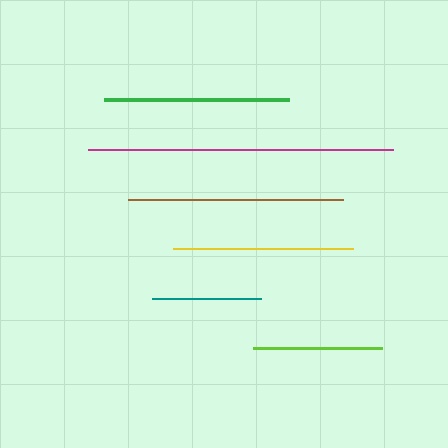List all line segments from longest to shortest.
From longest to shortest: magenta, brown, green, yellow, lime, teal.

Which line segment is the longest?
The magenta line is the longest at approximately 305 pixels.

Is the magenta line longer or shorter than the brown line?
The magenta line is longer than the brown line.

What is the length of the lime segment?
The lime segment is approximately 128 pixels long.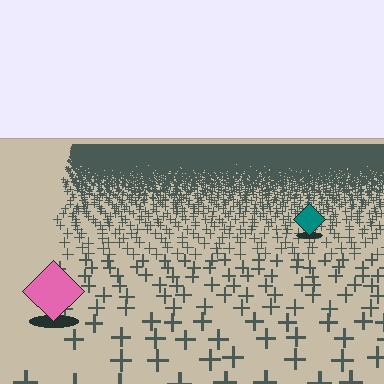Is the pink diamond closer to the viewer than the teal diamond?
Yes. The pink diamond is closer — you can tell from the texture gradient: the ground texture is coarser near it.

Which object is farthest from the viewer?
The teal diamond is farthest from the viewer. It appears smaller and the ground texture around it is denser.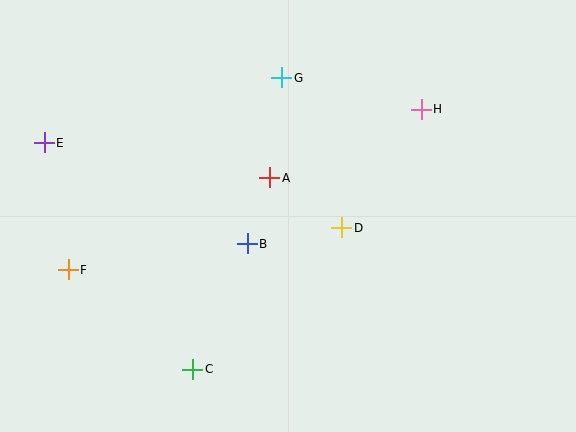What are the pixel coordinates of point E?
Point E is at (44, 143).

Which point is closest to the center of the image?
Point A at (270, 178) is closest to the center.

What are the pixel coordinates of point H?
Point H is at (421, 109).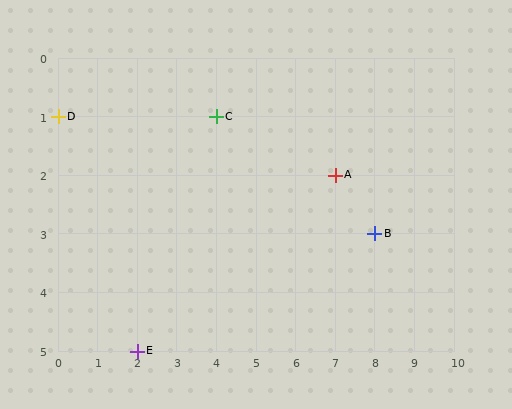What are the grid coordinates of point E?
Point E is at grid coordinates (2, 5).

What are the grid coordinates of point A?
Point A is at grid coordinates (7, 2).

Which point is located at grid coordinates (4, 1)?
Point C is at (4, 1).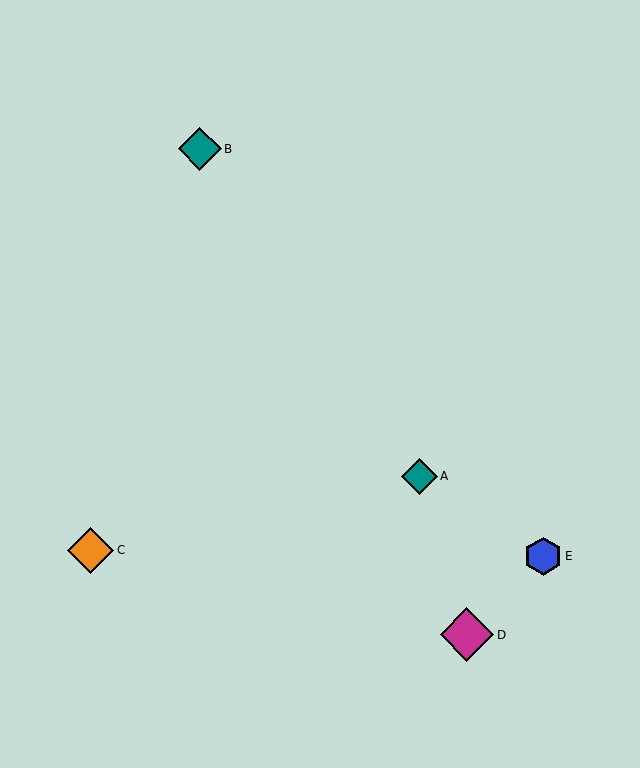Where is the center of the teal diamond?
The center of the teal diamond is at (200, 149).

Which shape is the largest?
The magenta diamond (labeled D) is the largest.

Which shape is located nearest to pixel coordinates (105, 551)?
The orange diamond (labeled C) at (90, 550) is nearest to that location.